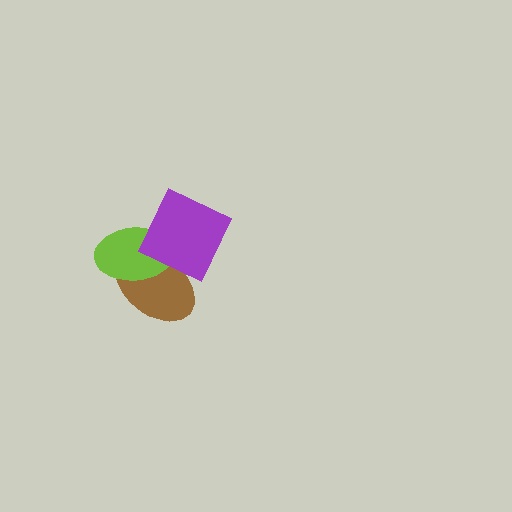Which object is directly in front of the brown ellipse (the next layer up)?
The lime ellipse is directly in front of the brown ellipse.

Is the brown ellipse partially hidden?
Yes, it is partially covered by another shape.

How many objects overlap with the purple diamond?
2 objects overlap with the purple diamond.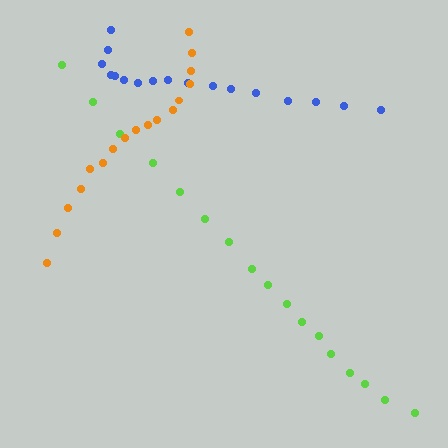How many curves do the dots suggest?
There are 3 distinct paths.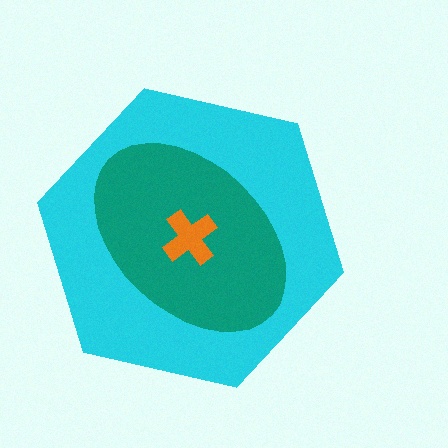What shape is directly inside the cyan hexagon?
The teal ellipse.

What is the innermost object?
The orange cross.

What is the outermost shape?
The cyan hexagon.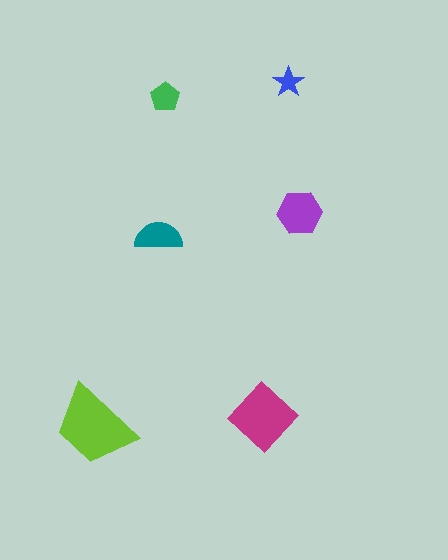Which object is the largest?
The lime trapezoid.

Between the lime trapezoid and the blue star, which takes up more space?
The lime trapezoid.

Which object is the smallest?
The blue star.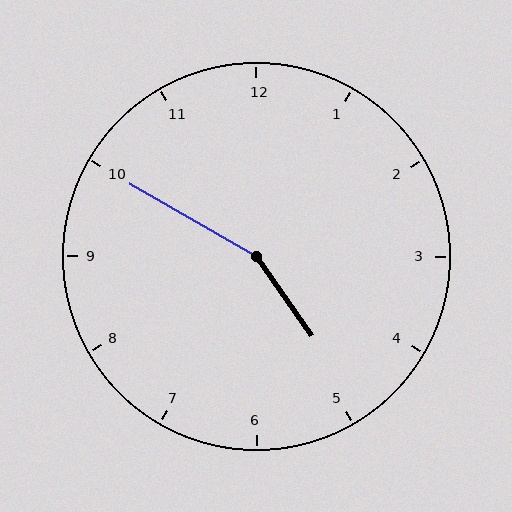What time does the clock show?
4:50.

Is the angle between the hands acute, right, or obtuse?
It is obtuse.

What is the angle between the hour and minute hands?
Approximately 155 degrees.